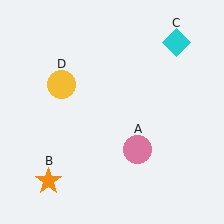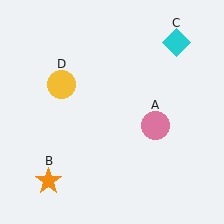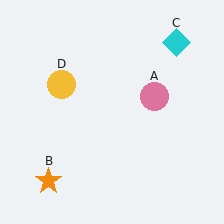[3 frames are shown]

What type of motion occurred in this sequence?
The pink circle (object A) rotated counterclockwise around the center of the scene.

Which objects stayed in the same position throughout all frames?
Orange star (object B) and cyan diamond (object C) and yellow circle (object D) remained stationary.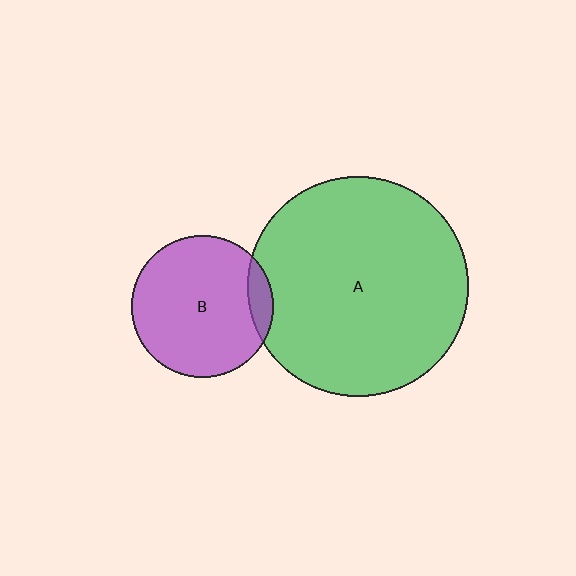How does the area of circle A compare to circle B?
Approximately 2.4 times.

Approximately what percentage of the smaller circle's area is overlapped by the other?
Approximately 10%.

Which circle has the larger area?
Circle A (green).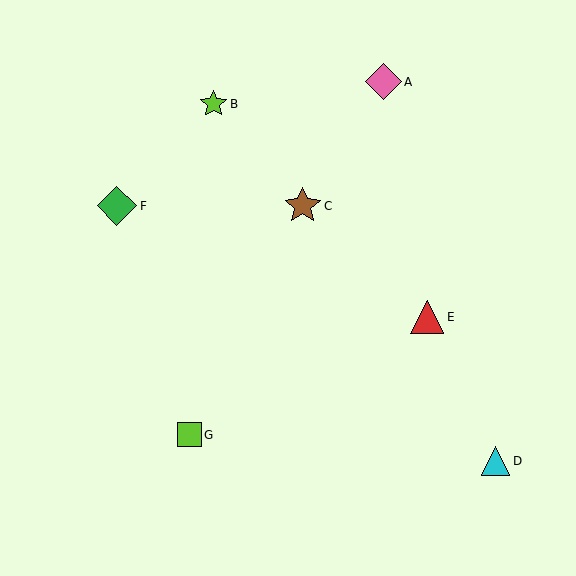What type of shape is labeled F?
Shape F is a green diamond.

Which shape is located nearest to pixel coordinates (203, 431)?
The lime square (labeled G) at (189, 435) is nearest to that location.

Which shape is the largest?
The green diamond (labeled F) is the largest.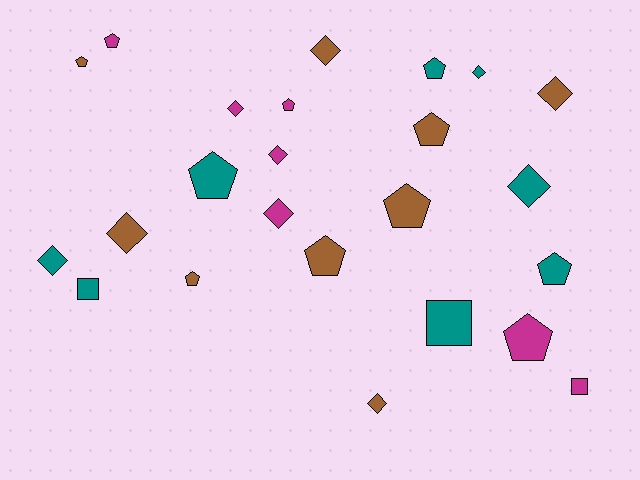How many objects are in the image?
There are 24 objects.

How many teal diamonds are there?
There are 3 teal diamonds.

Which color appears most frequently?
Brown, with 9 objects.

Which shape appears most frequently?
Pentagon, with 11 objects.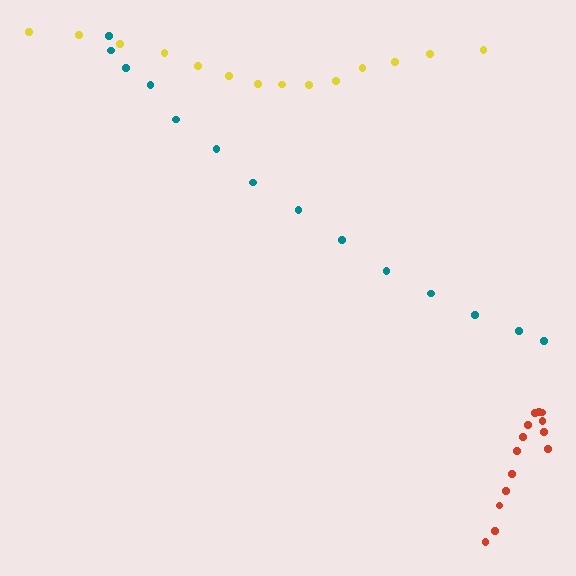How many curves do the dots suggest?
There are 3 distinct paths.